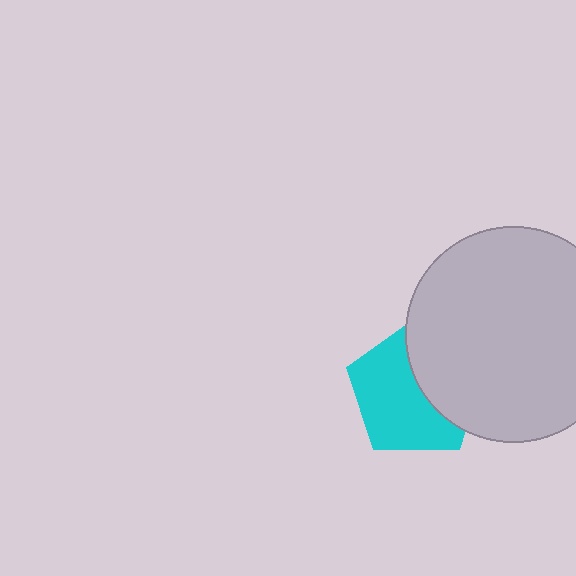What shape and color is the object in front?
The object in front is a light gray circle.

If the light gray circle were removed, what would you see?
You would see the complete cyan pentagon.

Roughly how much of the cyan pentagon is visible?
About half of it is visible (roughly 60%).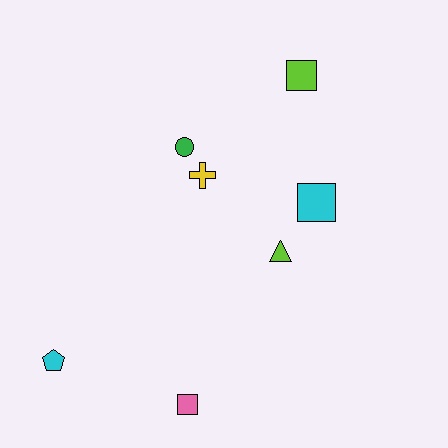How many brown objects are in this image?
There are no brown objects.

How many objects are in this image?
There are 7 objects.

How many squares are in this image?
There are 3 squares.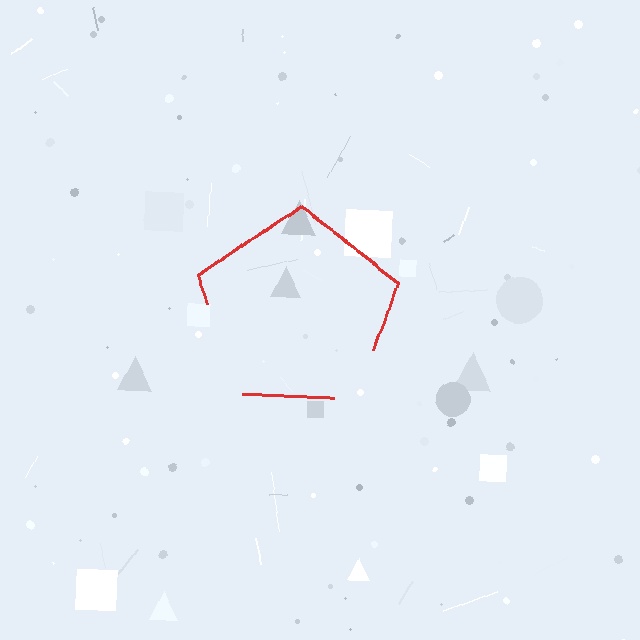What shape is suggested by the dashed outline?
The dashed outline suggests a pentagon.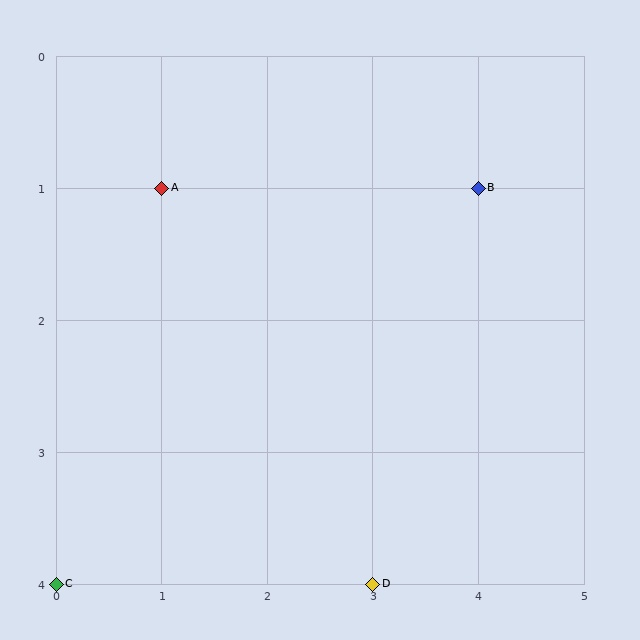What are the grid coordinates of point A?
Point A is at grid coordinates (1, 1).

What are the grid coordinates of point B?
Point B is at grid coordinates (4, 1).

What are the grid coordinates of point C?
Point C is at grid coordinates (0, 4).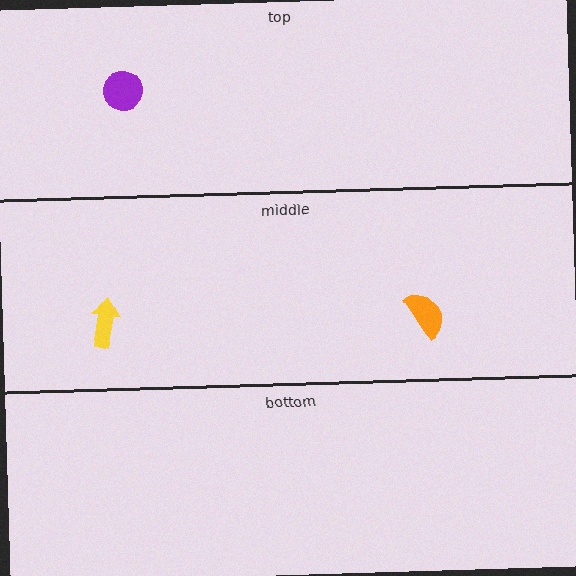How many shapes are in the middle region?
2.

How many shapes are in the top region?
1.